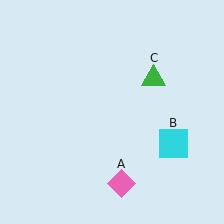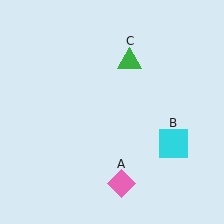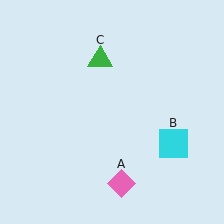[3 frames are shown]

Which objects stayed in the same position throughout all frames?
Pink diamond (object A) and cyan square (object B) remained stationary.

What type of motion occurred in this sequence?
The green triangle (object C) rotated counterclockwise around the center of the scene.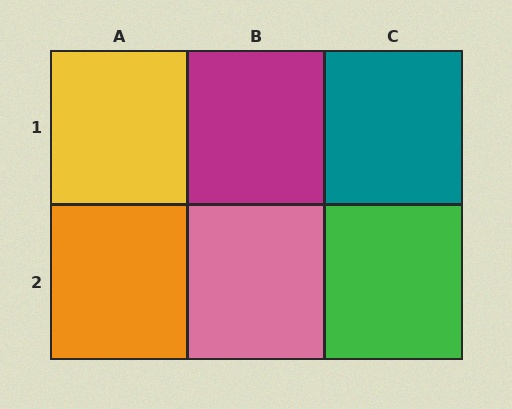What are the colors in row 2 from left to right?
Orange, pink, green.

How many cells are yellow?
1 cell is yellow.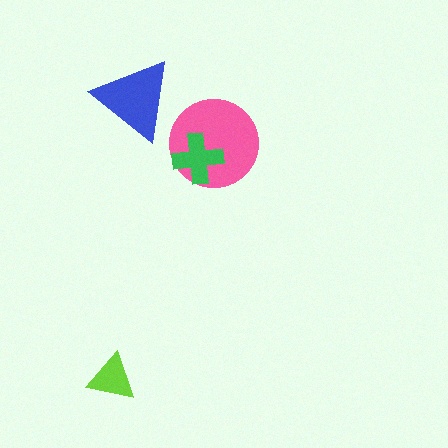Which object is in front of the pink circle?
The green cross is in front of the pink circle.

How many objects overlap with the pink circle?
1 object overlaps with the pink circle.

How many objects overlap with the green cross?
1 object overlaps with the green cross.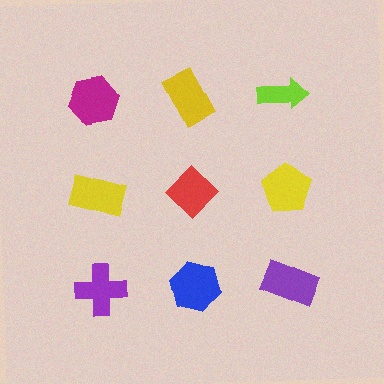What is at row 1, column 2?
A yellow rectangle.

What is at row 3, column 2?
A blue hexagon.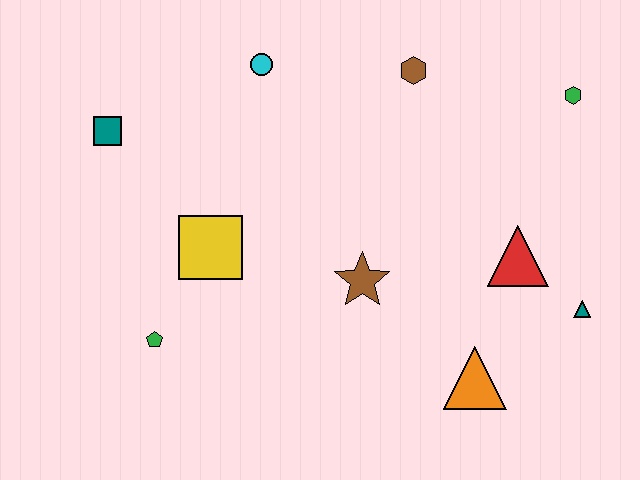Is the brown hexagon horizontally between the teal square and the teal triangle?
Yes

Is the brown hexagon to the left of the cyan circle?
No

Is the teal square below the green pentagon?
No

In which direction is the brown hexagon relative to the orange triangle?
The brown hexagon is above the orange triangle.